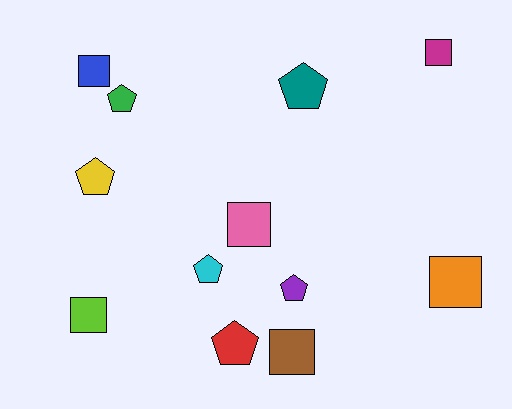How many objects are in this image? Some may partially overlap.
There are 12 objects.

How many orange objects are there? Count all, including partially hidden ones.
There is 1 orange object.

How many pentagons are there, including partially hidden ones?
There are 6 pentagons.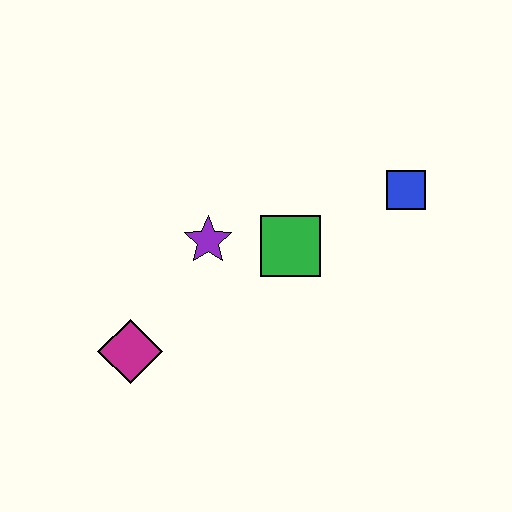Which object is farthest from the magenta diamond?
The blue square is farthest from the magenta diamond.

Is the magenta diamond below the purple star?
Yes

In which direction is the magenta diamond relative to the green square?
The magenta diamond is to the left of the green square.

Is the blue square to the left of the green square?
No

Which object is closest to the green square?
The purple star is closest to the green square.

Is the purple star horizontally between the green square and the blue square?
No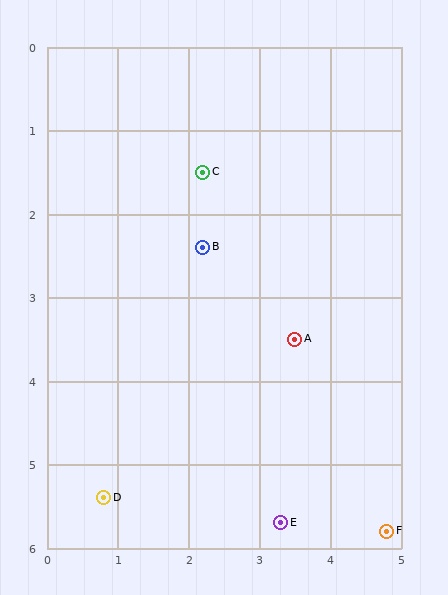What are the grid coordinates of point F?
Point F is at approximately (4.8, 5.8).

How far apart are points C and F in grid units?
Points C and F are about 5.0 grid units apart.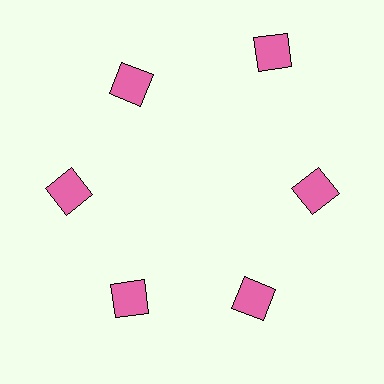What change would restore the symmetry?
The symmetry would be restored by moving it inward, back onto the ring so that all 6 squares sit at equal angles and equal distance from the center.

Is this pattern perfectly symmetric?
No. The 6 pink squares are arranged in a ring, but one element near the 1 o'clock position is pushed outward from the center, breaking the 6-fold rotational symmetry.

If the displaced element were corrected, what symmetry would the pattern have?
It would have 6-fold rotational symmetry — the pattern would map onto itself every 60 degrees.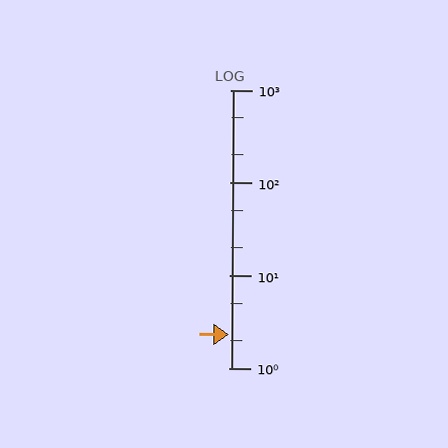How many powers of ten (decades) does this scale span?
The scale spans 3 decades, from 1 to 1000.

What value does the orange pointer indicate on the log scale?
The pointer indicates approximately 2.3.